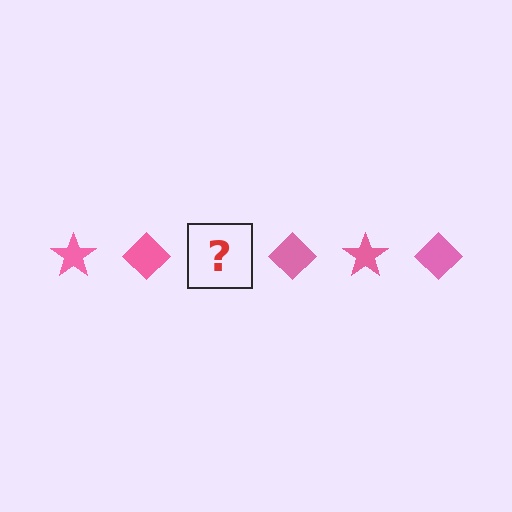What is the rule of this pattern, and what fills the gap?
The rule is that the pattern cycles through star, diamond shapes in pink. The gap should be filled with a pink star.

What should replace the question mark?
The question mark should be replaced with a pink star.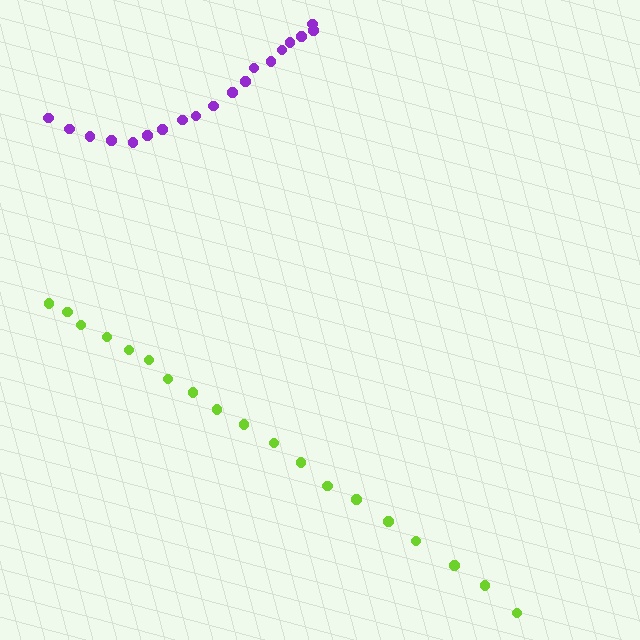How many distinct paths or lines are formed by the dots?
There are 2 distinct paths.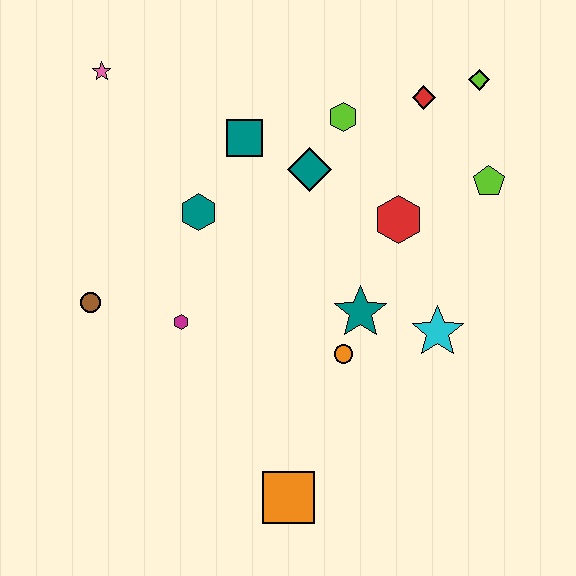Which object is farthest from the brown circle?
The lime diamond is farthest from the brown circle.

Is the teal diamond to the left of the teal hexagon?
No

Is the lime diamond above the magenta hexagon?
Yes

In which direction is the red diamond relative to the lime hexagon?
The red diamond is to the right of the lime hexagon.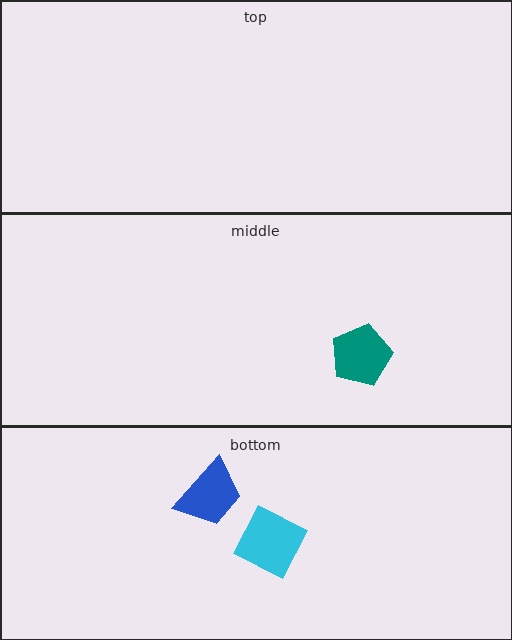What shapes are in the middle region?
The teal pentagon.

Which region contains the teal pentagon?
The middle region.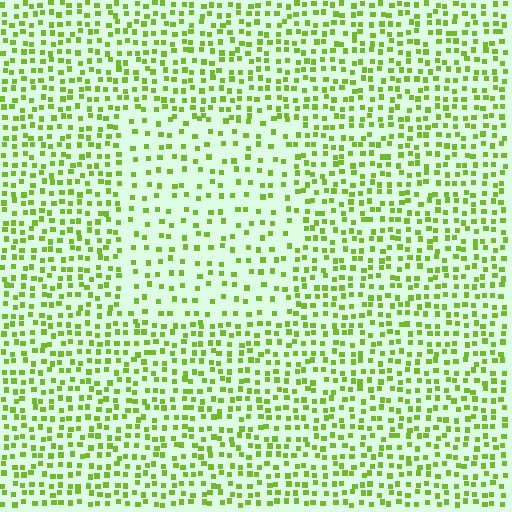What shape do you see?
I see a rectangle.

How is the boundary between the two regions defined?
The boundary is defined by a change in element density (approximately 1.8x ratio). All elements are the same color, size, and shape.